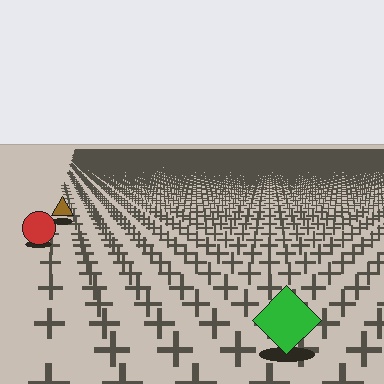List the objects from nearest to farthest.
From nearest to farthest: the green diamond, the red circle, the brown triangle.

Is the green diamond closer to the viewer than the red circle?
Yes. The green diamond is closer — you can tell from the texture gradient: the ground texture is coarser near it.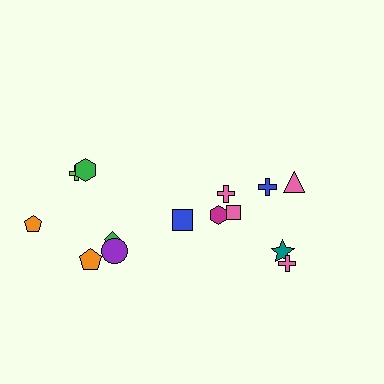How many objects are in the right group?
There are 8 objects.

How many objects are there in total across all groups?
There are 14 objects.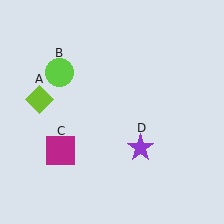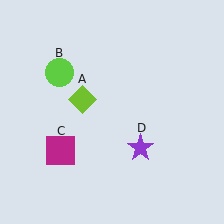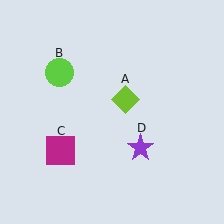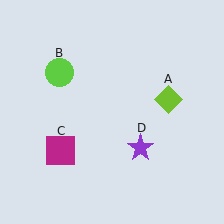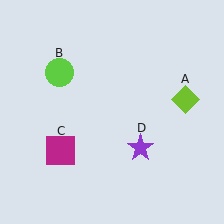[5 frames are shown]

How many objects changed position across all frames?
1 object changed position: lime diamond (object A).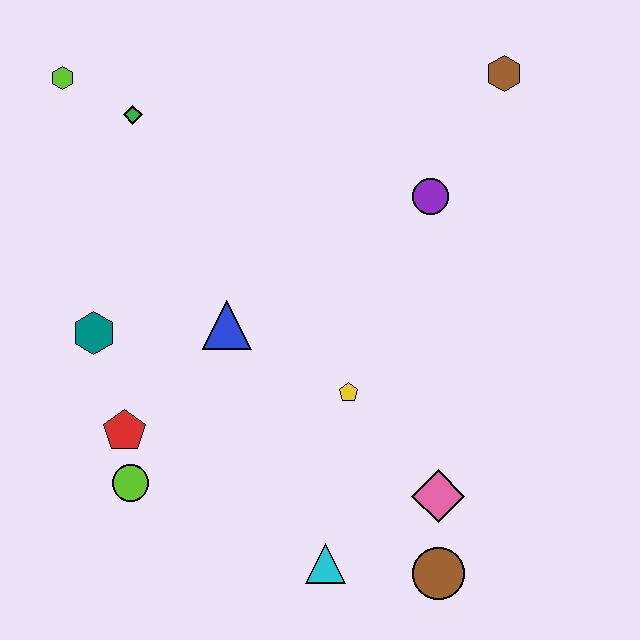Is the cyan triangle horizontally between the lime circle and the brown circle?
Yes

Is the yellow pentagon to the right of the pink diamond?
No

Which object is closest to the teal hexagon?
The red pentagon is closest to the teal hexagon.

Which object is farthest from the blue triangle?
The brown hexagon is farthest from the blue triangle.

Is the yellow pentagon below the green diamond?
Yes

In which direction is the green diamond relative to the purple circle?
The green diamond is to the left of the purple circle.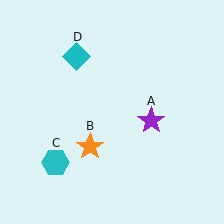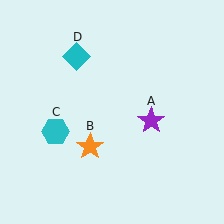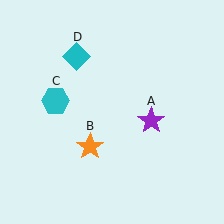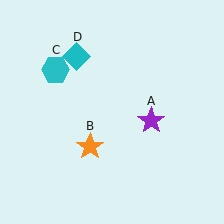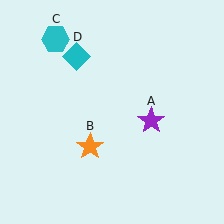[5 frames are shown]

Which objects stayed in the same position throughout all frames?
Purple star (object A) and orange star (object B) and cyan diamond (object D) remained stationary.